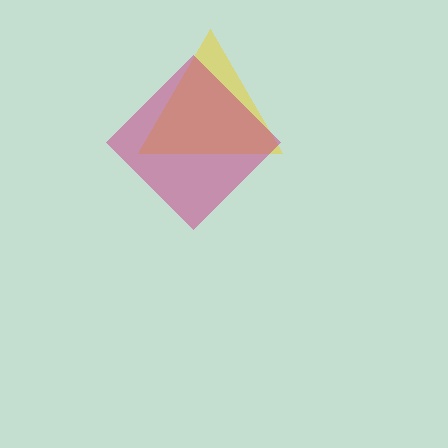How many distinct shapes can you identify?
There are 2 distinct shapes: a yellow triangle, a magenta diamond.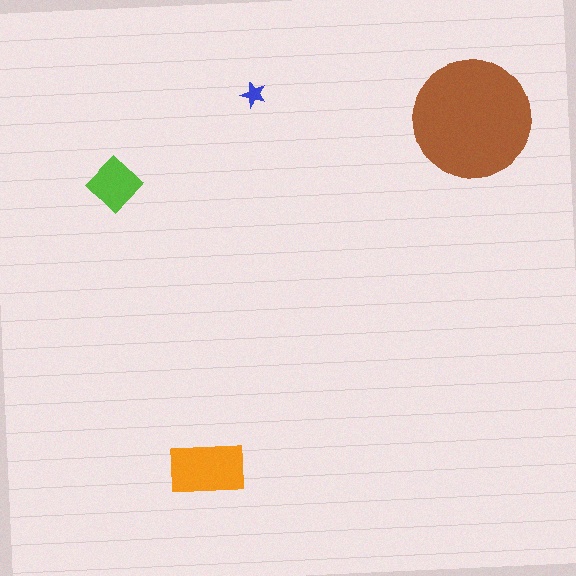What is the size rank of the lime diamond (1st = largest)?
3rd.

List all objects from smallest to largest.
The blue star, the lime diamond, the orange rectangle, the brown circle.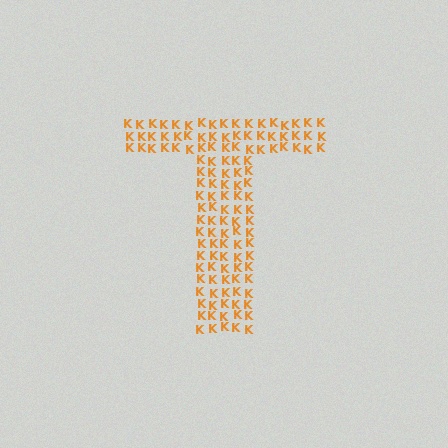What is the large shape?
The large shape is the letter T.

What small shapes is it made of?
It is made of small letter K's.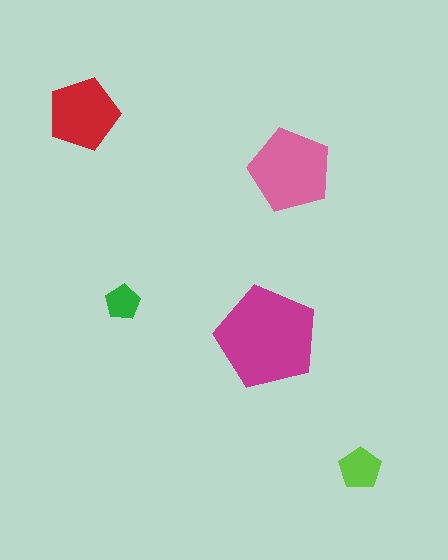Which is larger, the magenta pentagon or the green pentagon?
The magenta one.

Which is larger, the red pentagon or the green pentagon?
The red one.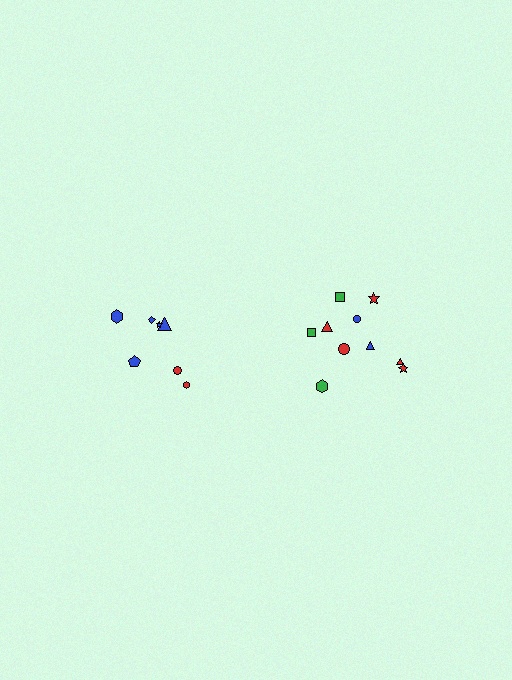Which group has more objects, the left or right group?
The right group.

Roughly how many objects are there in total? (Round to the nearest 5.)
Roughly 15 objects in total.